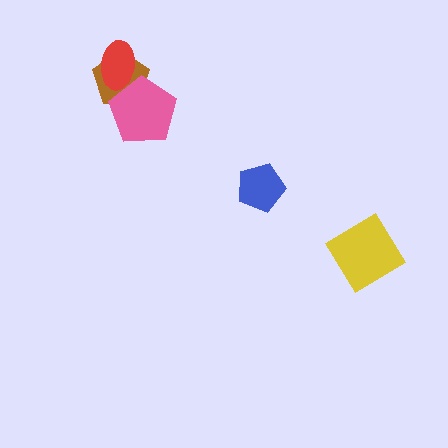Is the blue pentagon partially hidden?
No, no other shape covers it.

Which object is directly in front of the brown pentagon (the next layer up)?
The red ellipse is directly in front of the brown pentagon.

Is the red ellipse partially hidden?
Yes, it is partially covered by another shape.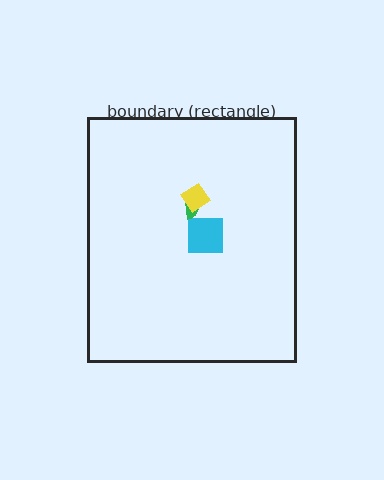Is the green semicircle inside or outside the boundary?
Inside.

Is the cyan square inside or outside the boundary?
Inside.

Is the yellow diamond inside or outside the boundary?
Inside.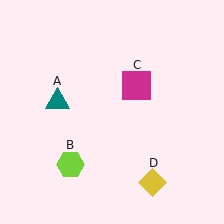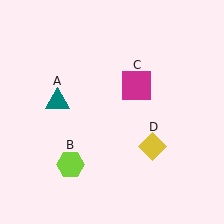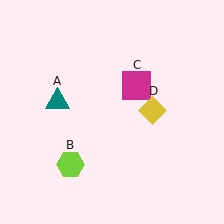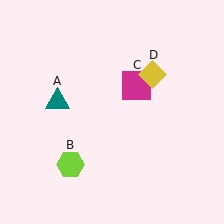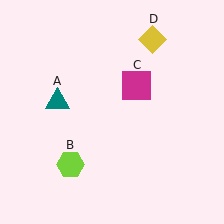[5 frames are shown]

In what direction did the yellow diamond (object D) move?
The yellow diamond (object D) moved up.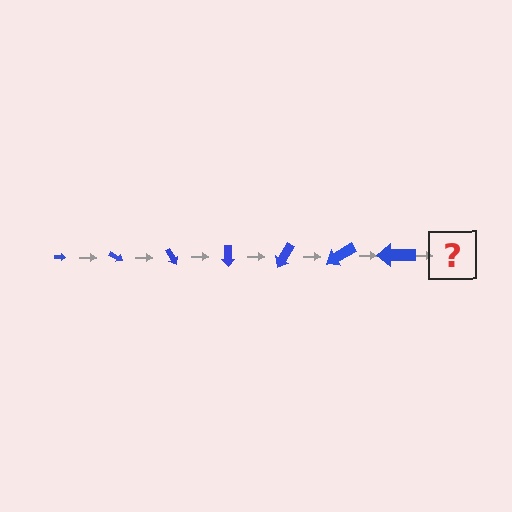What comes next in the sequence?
The next element should be an arrow, larger than the previous one and rotated 210 degrees from the start.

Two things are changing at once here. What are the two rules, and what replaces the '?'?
The two rules are that the arrow grows larger each step and it rotates 30 degrees each step. The '?' should be an arrow, larger than the previous one and rotated 210 degrees from the start.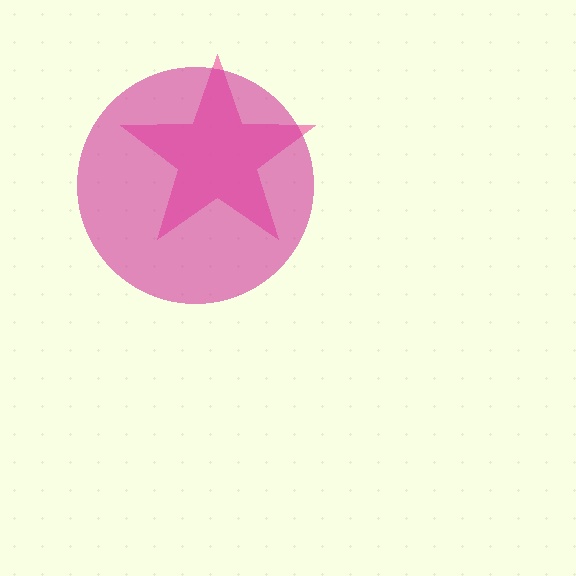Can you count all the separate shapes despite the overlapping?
Yes, there are 2 separate shapes.